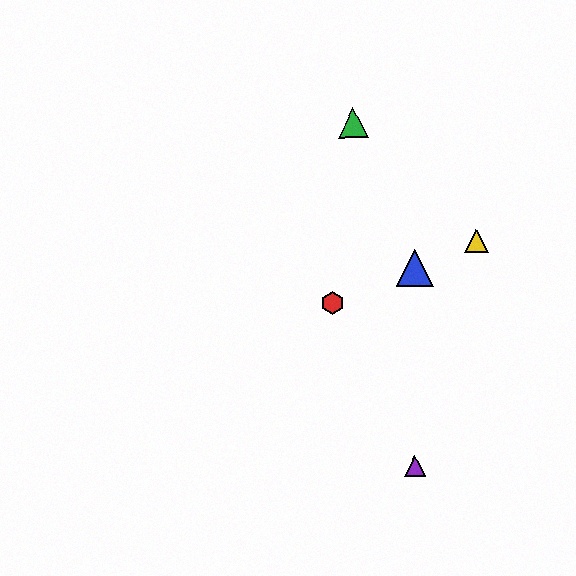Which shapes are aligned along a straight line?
The red hexagon, the blue triangle, the yellow triangle are aligned along a straight line.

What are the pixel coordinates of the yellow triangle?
The yellow triangle is at (476, 242).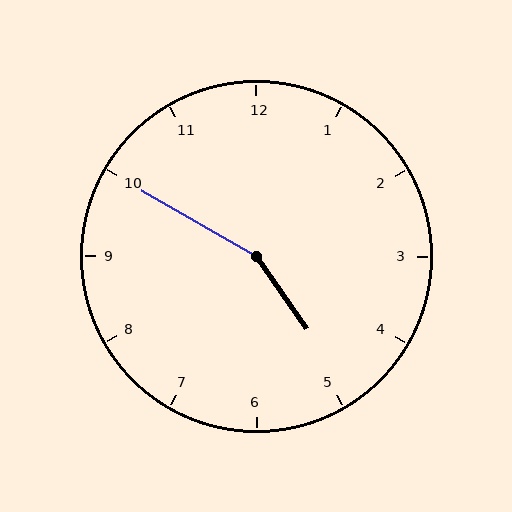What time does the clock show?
4:50.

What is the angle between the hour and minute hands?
Approximately 155 degrees.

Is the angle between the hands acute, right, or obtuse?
It is obtuse.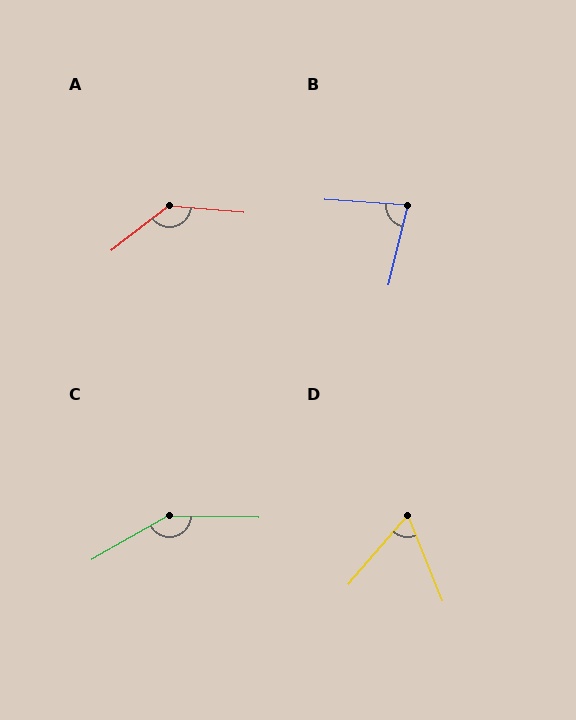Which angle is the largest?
C, at approximately 149 degrees.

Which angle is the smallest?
D, at approximately 63 degrees.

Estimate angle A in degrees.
Approximately 137 degrees.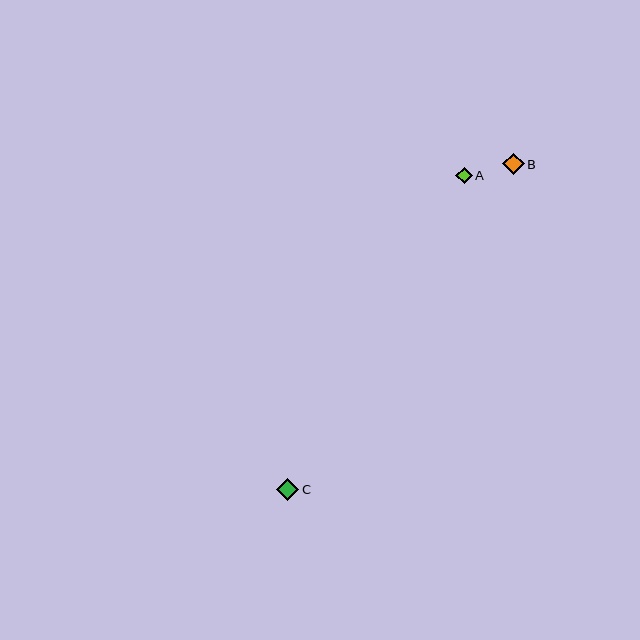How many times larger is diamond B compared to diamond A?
Diamond B is approximately 1.3 times the size of diamond A.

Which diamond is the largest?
Diamond C is the largest with a size of approximately 22 pixels.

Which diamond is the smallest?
Diamond A is the smallest with a size of approximately 16 pixels.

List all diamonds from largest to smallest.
From largest to smallest: C, B, A.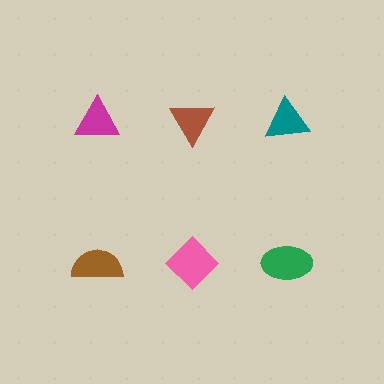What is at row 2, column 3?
A green ellipse.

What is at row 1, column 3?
A teal triangle.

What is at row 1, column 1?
A magenta triangle.